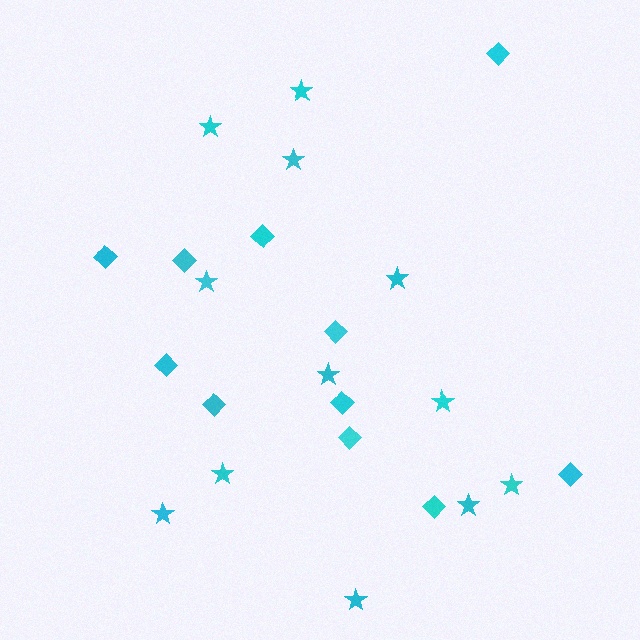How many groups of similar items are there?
There are 2 groups: one group of stars (12) and one group of diamonds (11).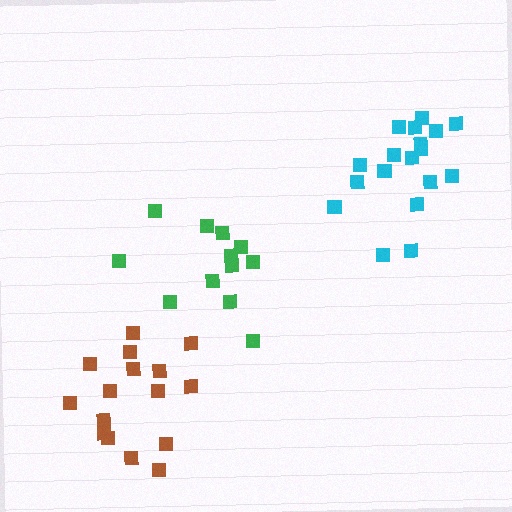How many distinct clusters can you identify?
There are 3 distinct clusters.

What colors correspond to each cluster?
The clusters are colored: green, cyan, brown.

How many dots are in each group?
Group 1: 12 dots, Group 2: 18 dots, Group 3: 16 dots (46 total).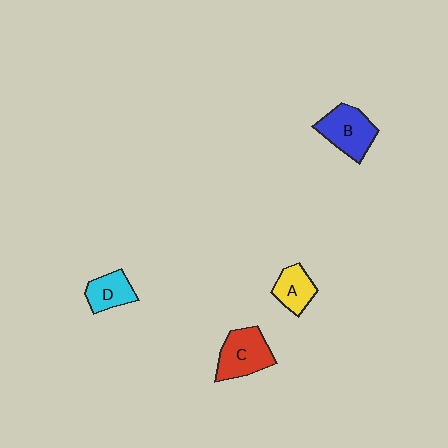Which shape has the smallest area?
Shape A (yellow).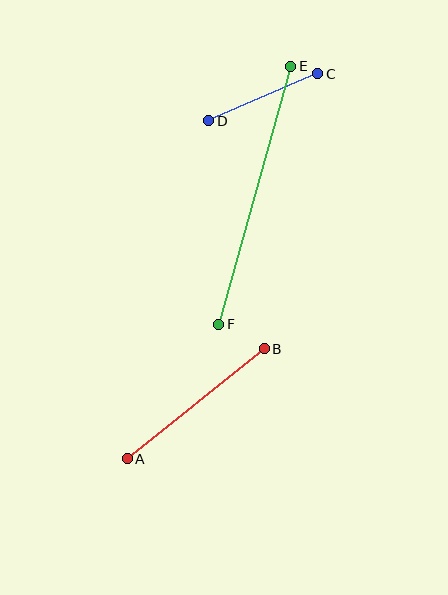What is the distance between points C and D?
The distance is approximately 118 pixels.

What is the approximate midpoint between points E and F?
The midpoint is at approximately (255, 195) pixels.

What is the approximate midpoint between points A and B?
The midpoint is at approximately (196, 404) pixels.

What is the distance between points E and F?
The distance is approximately 268 pixels.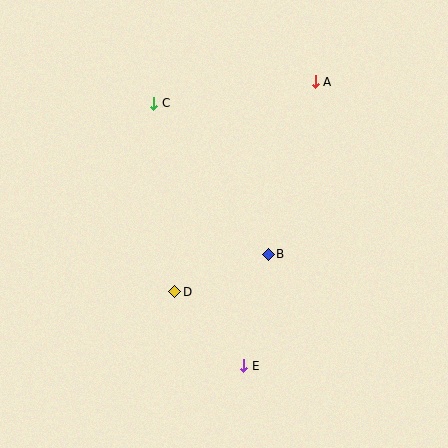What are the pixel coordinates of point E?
Point E is at (244, 366).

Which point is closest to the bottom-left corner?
Point D is closest to the bottom-left corner.